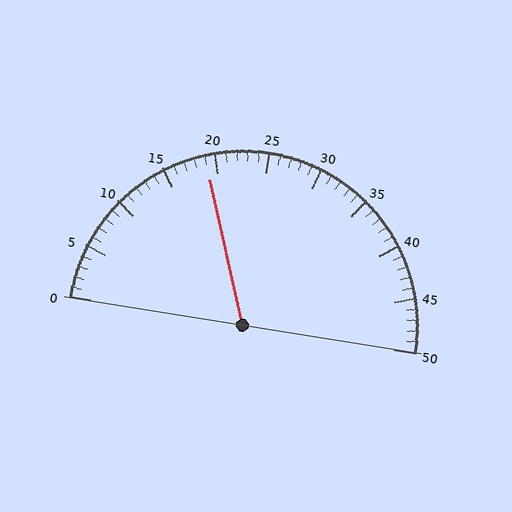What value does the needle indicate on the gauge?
The needle indicates approximately 19.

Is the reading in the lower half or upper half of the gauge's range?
The reading is in the lower half of the range (0 to 50).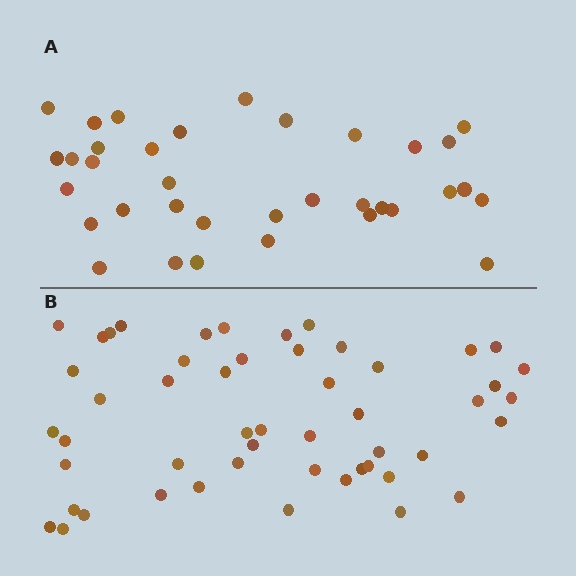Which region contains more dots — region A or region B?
Region B (the bottom region) has more dots.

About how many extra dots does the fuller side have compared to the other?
Region B has approximately 15 more dots than region A.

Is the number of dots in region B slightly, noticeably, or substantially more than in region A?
Region B has substantially more. The ratio is roughly 1.5 to 1.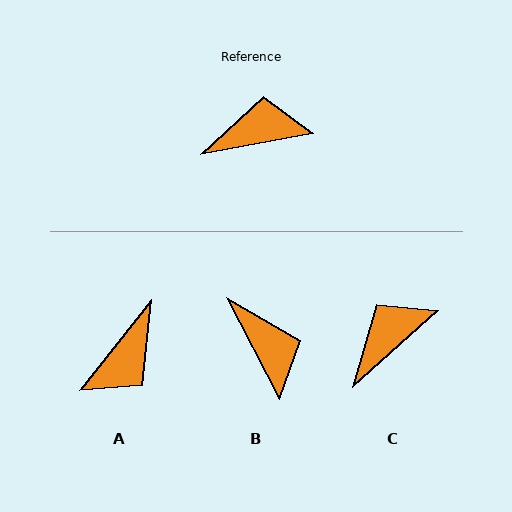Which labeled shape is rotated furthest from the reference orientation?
A, about 139 degrees away.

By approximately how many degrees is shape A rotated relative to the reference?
Approximately 139 degrees clockwise.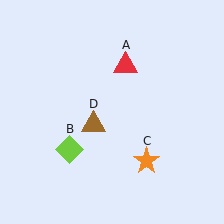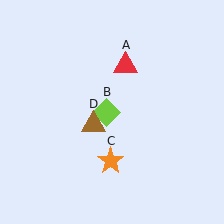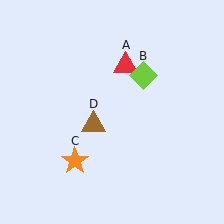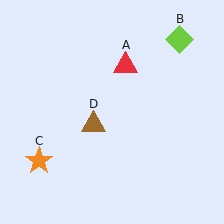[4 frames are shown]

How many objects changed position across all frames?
2 objects changed position: lime diamond (object B), orange star (object C).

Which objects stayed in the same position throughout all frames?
Red triangle (object A) and brown triangle (object D) remained stationary.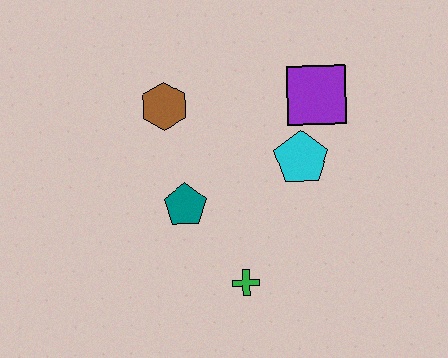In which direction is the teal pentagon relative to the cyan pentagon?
The teal pentagon is to the left of the cyan pentagon.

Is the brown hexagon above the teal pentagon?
Yes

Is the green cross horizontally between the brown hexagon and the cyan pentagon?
Yes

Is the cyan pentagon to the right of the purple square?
No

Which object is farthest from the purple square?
The green cross is farthest from the purple square.